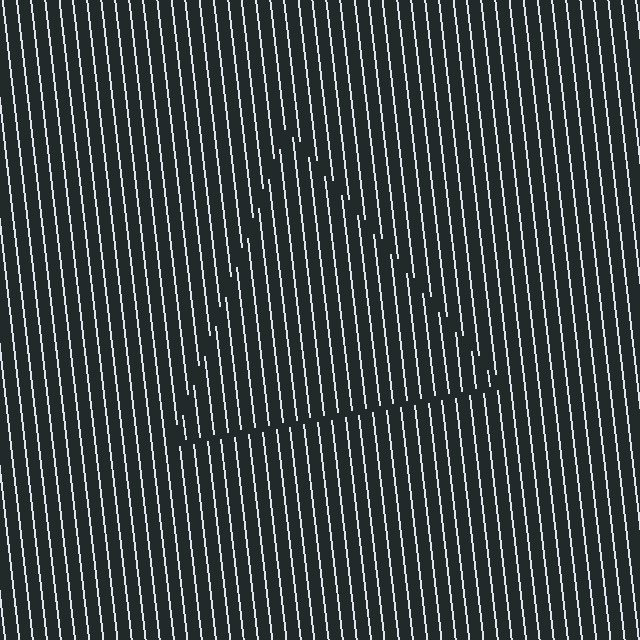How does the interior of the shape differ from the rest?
The interior of the shape contains the same grating, shifted by half a period — the contour is defined by the phase discontinuity where line-ends from the inner and outer gratings abut.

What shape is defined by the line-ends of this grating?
An illusory triangle. The interior of the shape contains the same grating, shifted by half a period — the contour is defined by the phase discontinuity where line-ends from the inner and outer gratings abut.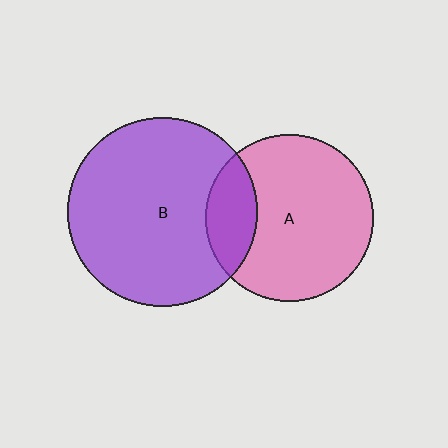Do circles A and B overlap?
Yes.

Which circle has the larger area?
Circle B (purple).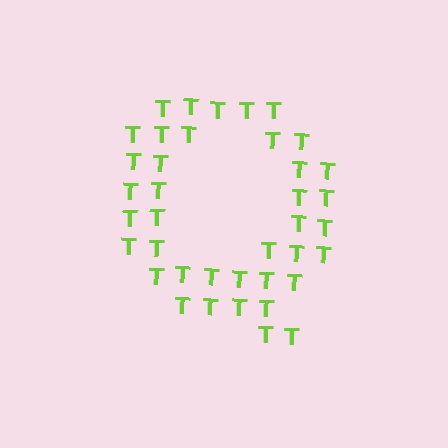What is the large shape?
The large shape is the letter Q.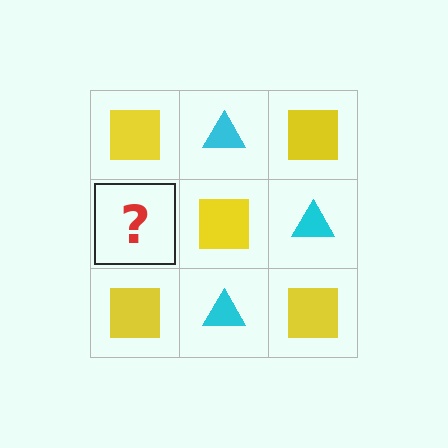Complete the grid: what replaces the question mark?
The question mark should be replaced with a cyan triangle.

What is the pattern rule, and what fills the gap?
The rule is that it alternates yellow square and cyan triangle in a checkerboard pattern. The gap should be filled with a cyan triangle.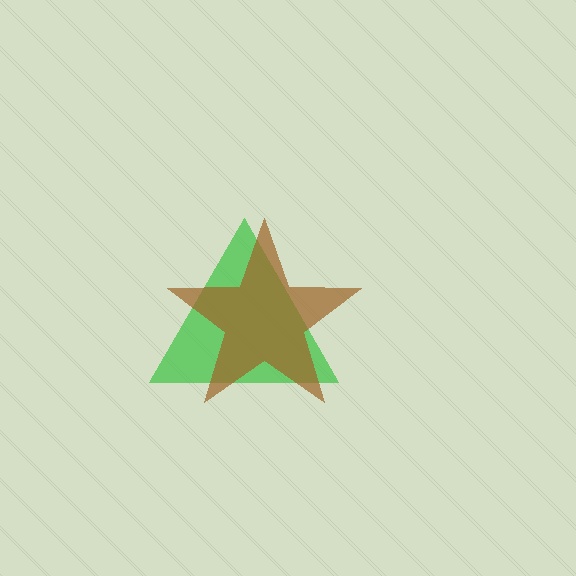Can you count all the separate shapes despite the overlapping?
Yes, there are 2 separate shapes.